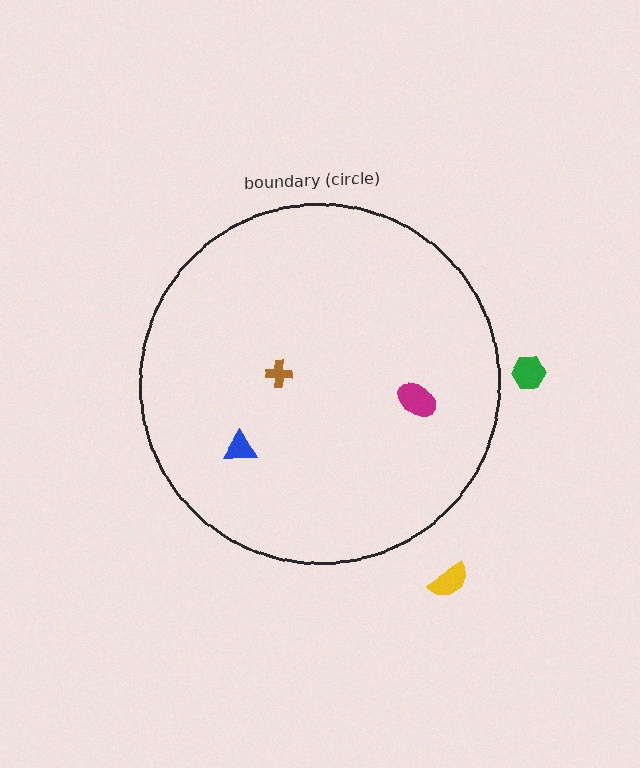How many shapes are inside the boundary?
3 inside, 2 outside.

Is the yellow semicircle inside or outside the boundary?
Outside.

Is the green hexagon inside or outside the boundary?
Outside.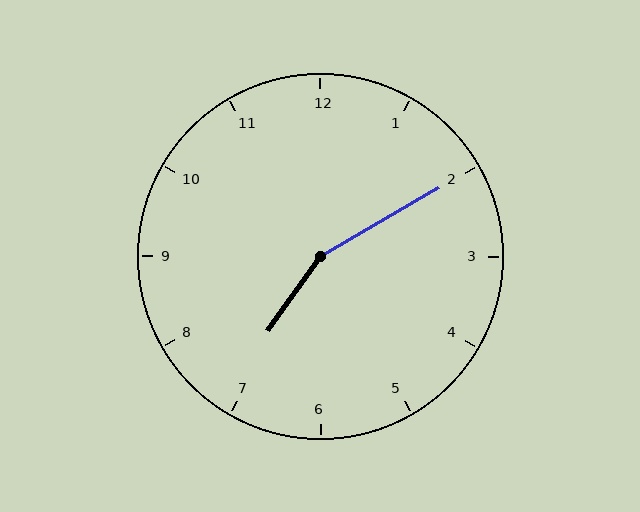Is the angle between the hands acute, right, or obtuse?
It is obtuse.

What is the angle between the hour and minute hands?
Approximately 155 degrees.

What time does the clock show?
7:10.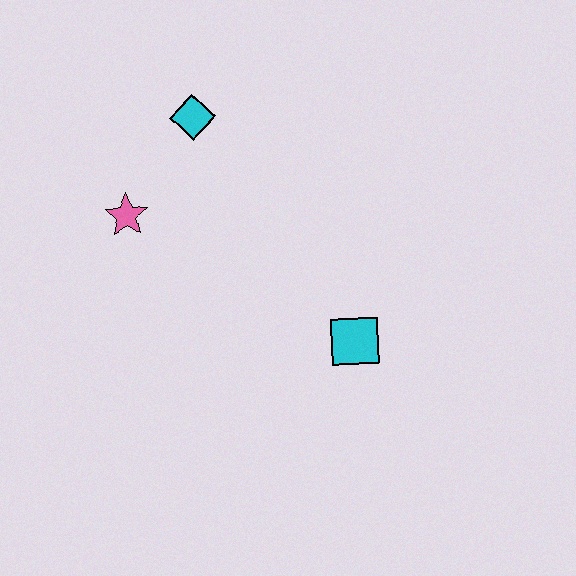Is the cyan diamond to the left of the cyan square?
Yes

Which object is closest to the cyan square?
The pink star is closest to the cyan square.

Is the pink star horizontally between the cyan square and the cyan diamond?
No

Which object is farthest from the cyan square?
The cyan diamond is farthest from the cyan square.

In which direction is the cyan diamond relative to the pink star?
The cyan diamond is above the pink star.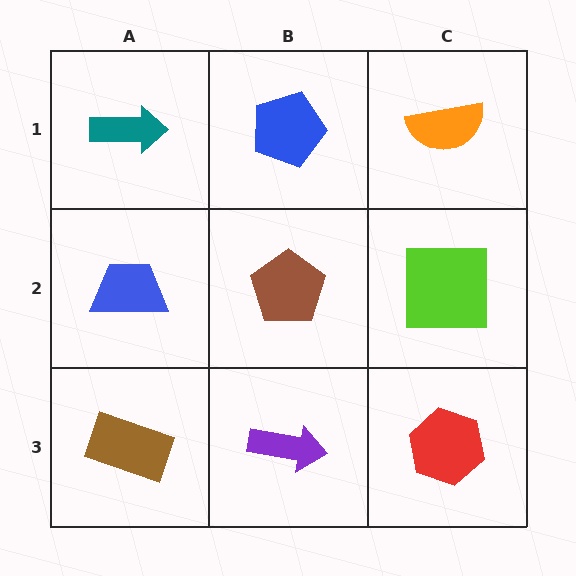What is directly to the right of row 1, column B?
An orange semicircle.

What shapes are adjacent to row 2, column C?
An orange semicircle (row 1, column C), a red hexagon (row 3, column C), a brown pentagon (row 2, column B).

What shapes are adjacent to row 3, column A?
A blue trapezoid (row 2, column A), a purple arrow (row 3, column B).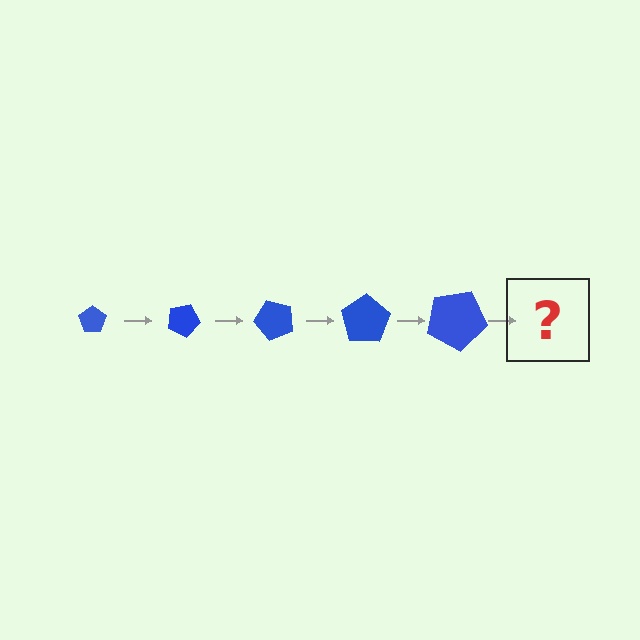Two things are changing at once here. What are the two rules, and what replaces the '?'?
The two rules are that the pentagon grows larger each step and it rotates 25 degrees each step. The '?' should be a pentagon, larger than the previous one and rotated 125 degrees from the start.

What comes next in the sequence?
The next element should be a pentagon, larger than the previous one and rotated 125 degrees from the start.